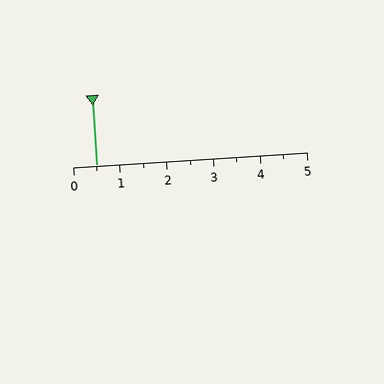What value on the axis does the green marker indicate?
The marker indicates approximately 0.5.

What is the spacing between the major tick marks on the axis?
The major ticks are spaced 1 apart.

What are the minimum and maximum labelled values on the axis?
The axis runs from 0 to 5.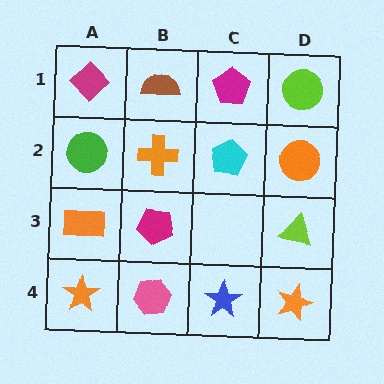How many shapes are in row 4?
4 shapes.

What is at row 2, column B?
An orange cross.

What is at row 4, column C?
A blue star.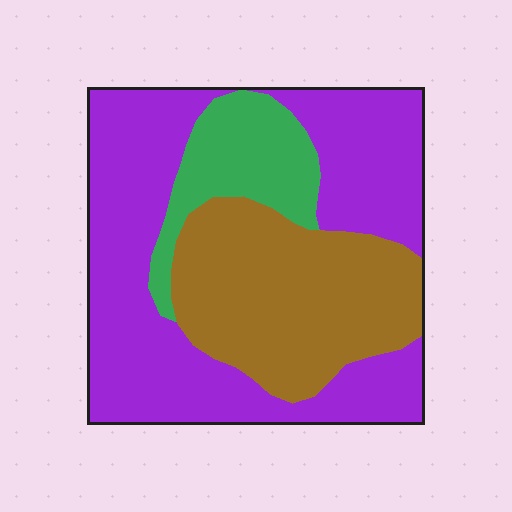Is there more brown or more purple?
Purple.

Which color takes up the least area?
Green, at roughly 15%.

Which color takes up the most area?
Purple, at roughly 55%.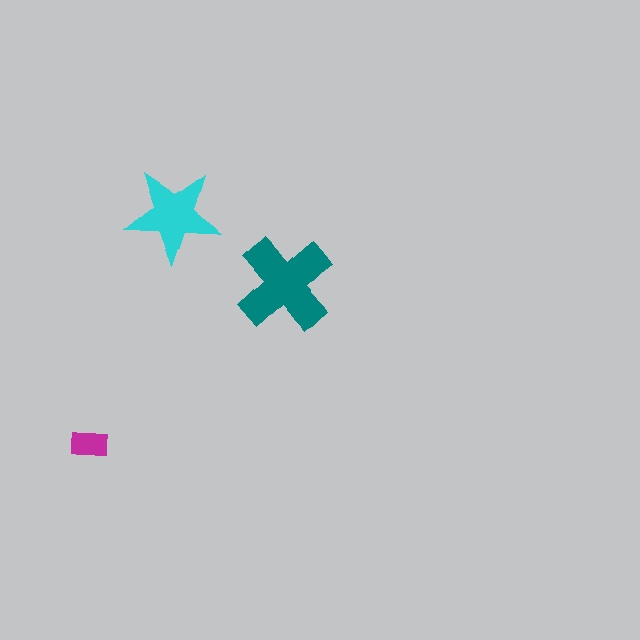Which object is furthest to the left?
The magenta rectangle is leftmost.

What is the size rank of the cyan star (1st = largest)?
2nd.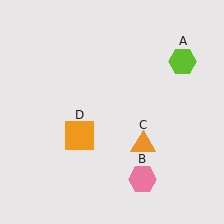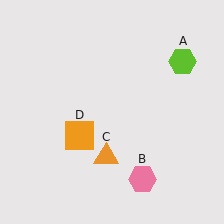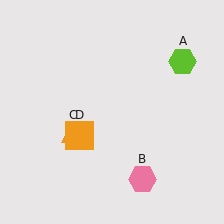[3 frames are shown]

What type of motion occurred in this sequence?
The orange triangle (object C) rotated clockwise around the center of the scene.